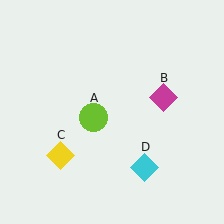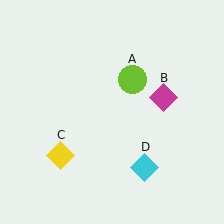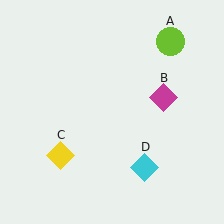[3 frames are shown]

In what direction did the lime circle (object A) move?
The lime circle (object A) moved up and to the right.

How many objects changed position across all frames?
1 object changed position: lime circle (object A).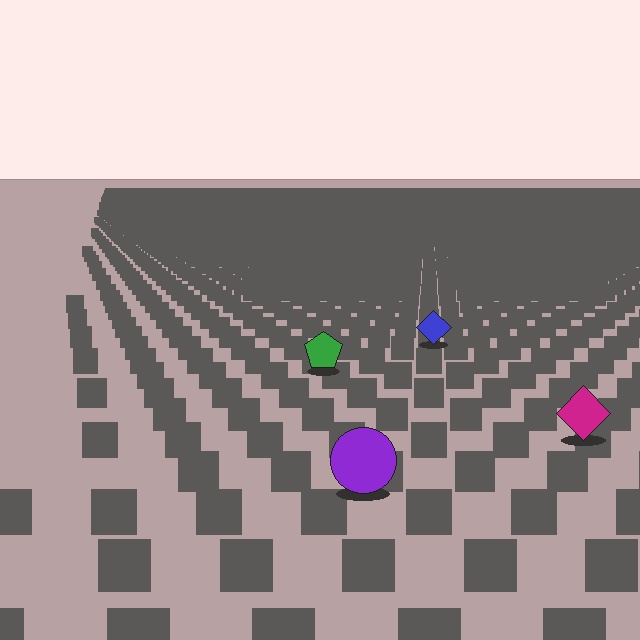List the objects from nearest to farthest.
From nearest to farthest: the purple circle, the magenta diamond, the green pentagon, the blue diamond.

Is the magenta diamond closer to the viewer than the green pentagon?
Yes. The magenta diamond is closer — you can tell from the texture gradient: the ground texture is coarser near it.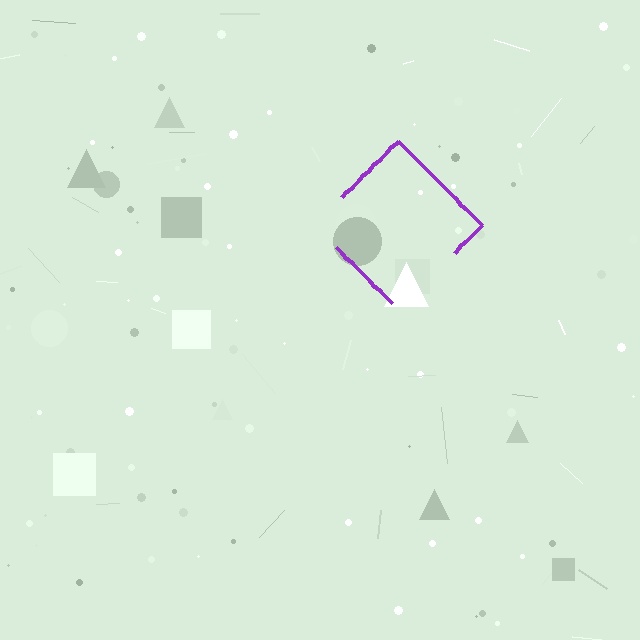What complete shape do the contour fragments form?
The contour fragments form a diamond.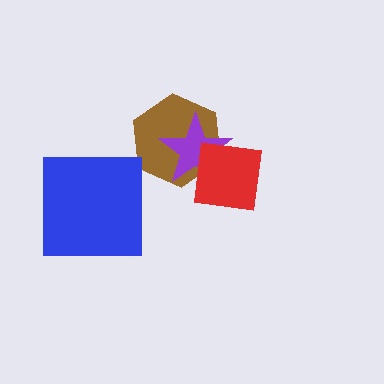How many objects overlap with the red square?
2 objects overlap with the red square.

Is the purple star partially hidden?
Yes, it is partially covered by another shape.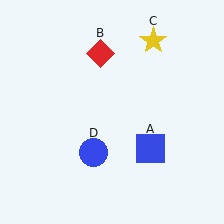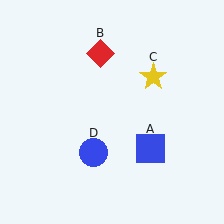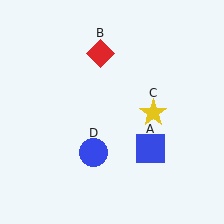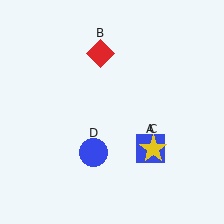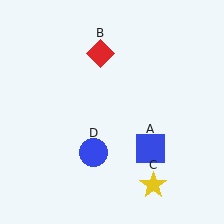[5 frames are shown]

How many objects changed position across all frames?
1 object changed position: yellow star (object C).